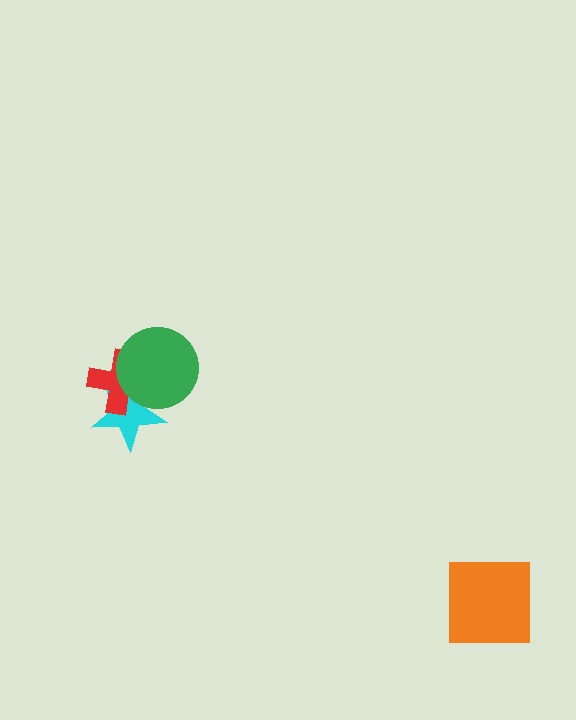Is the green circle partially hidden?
No, no other shape covers it.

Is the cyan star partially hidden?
Yes, it is partially covered by another shape.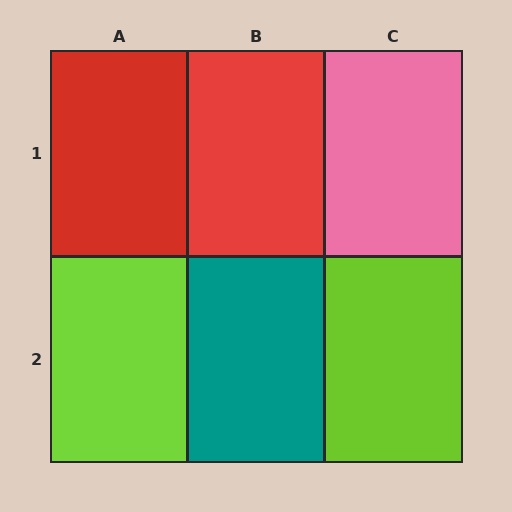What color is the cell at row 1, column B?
Red.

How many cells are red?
2 cells are red.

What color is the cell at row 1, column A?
Red.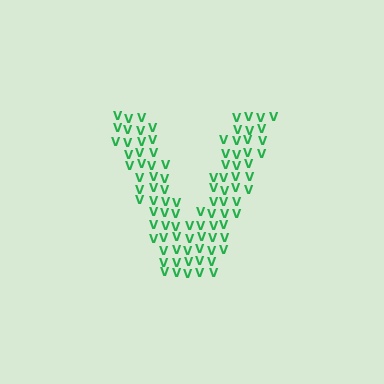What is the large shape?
The large shape is the letter V.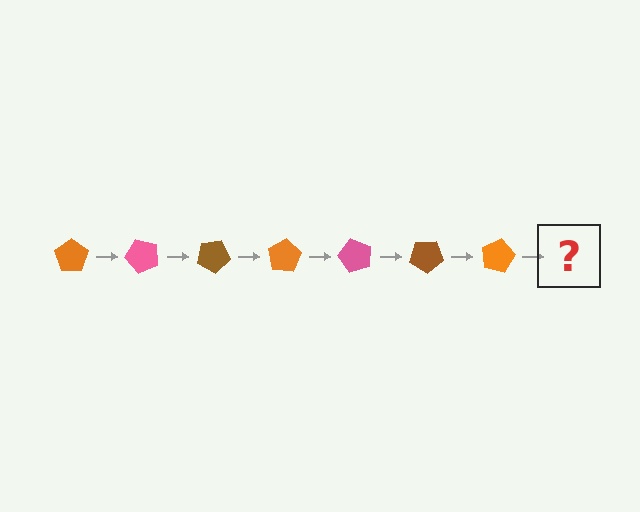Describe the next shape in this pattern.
It should be a pink pentagon, rotated 350 degrees from the start.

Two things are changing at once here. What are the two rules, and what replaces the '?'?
The two rules are that it rotates 50 degrees each step and the color cycles through orange, pink, and brown. The '?' should be a pink pentagon, rotated 350 degrees from the start.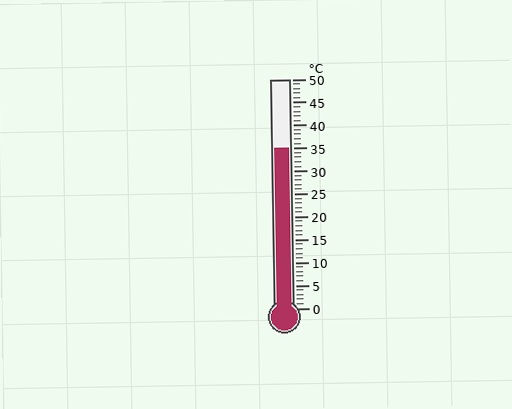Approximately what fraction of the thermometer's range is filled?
The thermometer is filled to approximately 70% of its range.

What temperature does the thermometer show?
The thermometer shows approximately 35°C.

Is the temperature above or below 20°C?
The temperature is above 20°C.